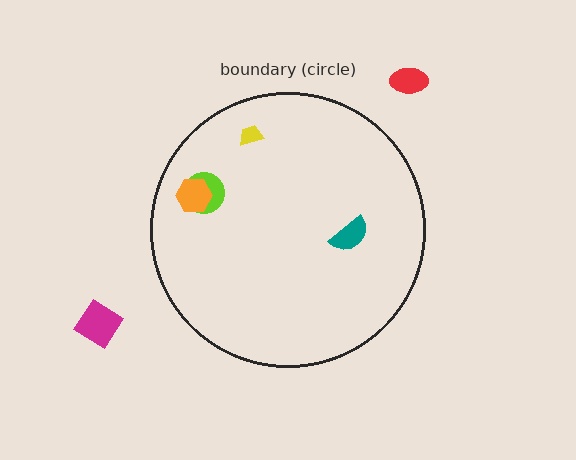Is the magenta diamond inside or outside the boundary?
Outside.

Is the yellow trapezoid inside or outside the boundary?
Inside.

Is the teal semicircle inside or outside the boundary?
Inside.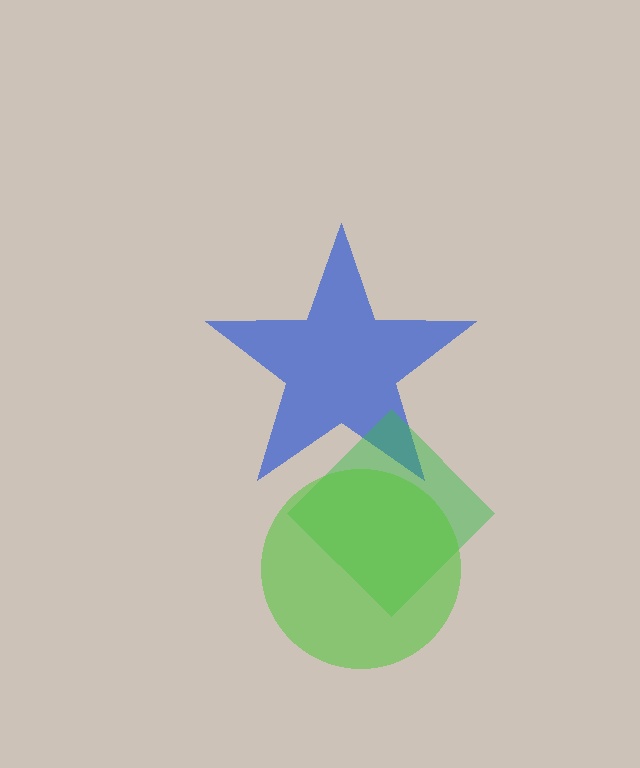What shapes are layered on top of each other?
The layered shapes are: a blue star, a green diamond, a lime circle.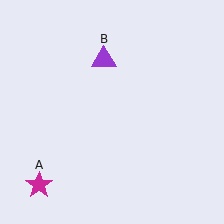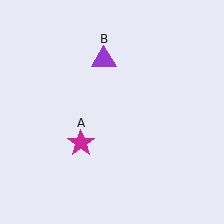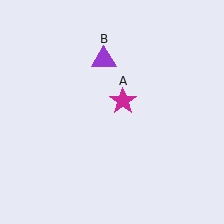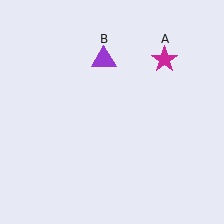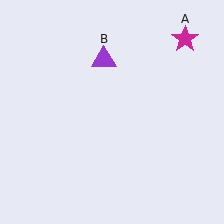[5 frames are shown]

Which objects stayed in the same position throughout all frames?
Purple triangle (object B) remained stationary.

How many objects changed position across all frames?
1 object changed position: magenta star (object A).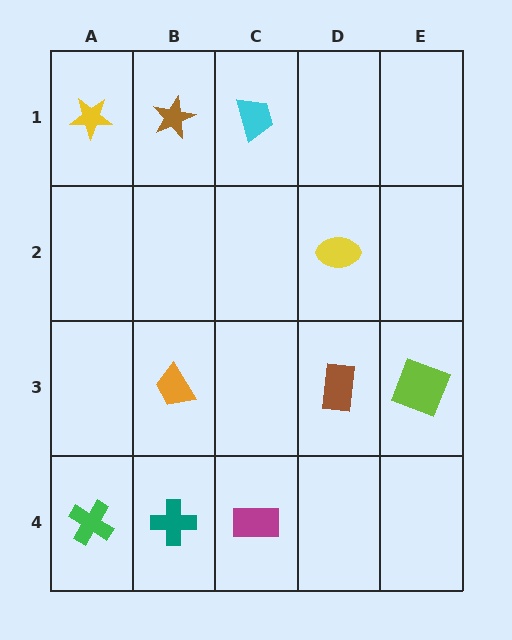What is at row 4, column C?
A magenta rectangle.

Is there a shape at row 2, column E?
No, that cell is empty.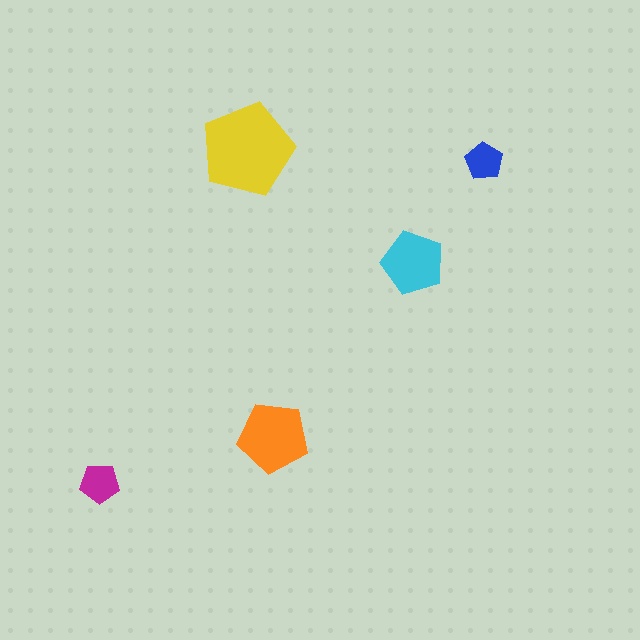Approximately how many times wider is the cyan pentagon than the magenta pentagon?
About 1.5 times wider.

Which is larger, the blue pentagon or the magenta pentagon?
The magenta one.